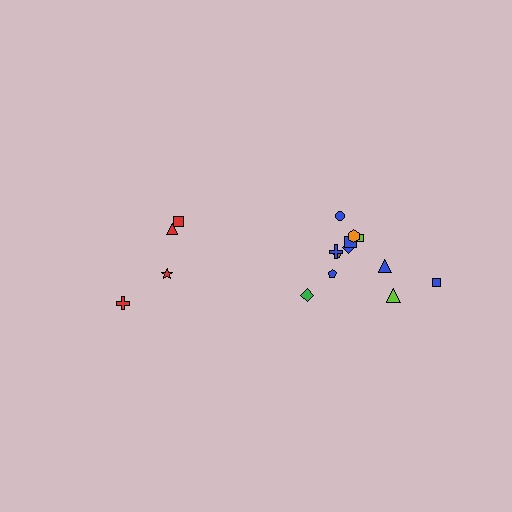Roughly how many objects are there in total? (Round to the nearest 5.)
Roughly 15 objects in total.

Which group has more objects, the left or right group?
The right group.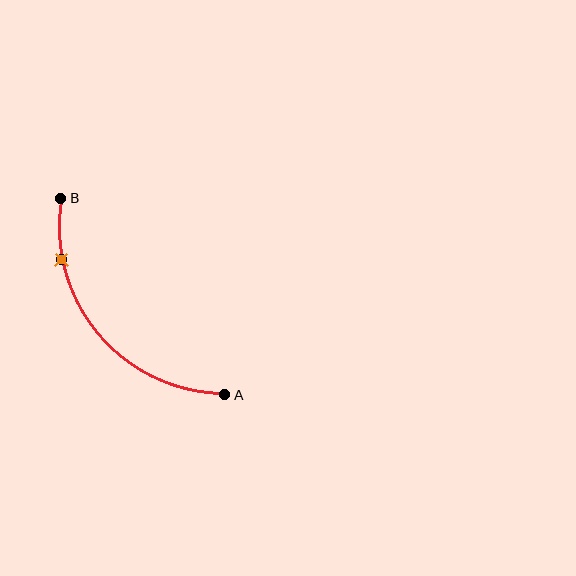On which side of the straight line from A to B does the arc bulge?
The arc bulges below and to the left of the straight line connecting A and B.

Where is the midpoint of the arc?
The arc midpoint is the point on the curve farthest from the straight line joining A and B. It sits below and to the left of that line.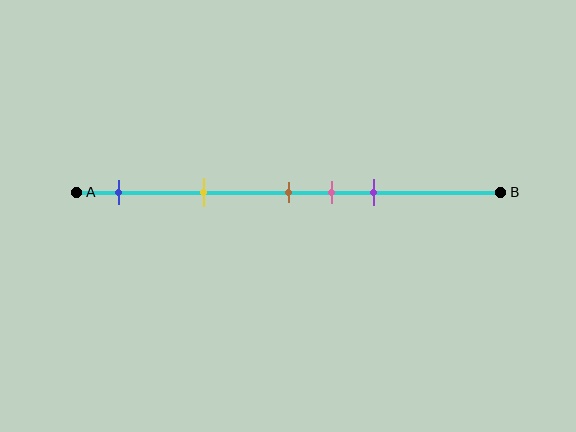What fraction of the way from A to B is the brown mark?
The brown mark is approximately 50% (0.5) of the way from A to B.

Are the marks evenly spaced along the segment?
No, the marks are not evenly spaced.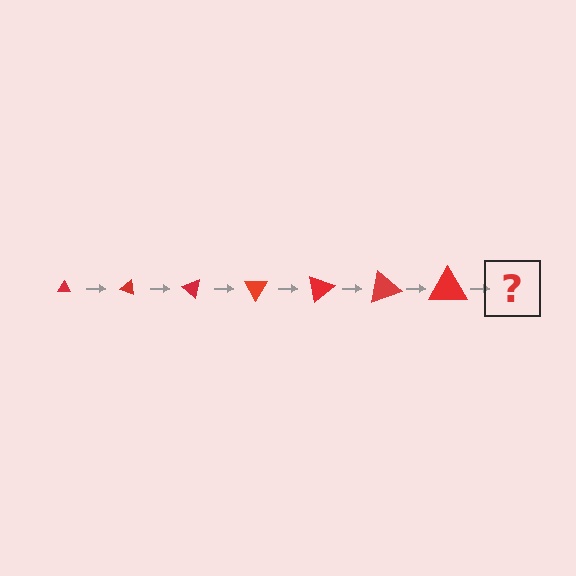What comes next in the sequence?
The next element should be a triangle, larger than the previous one and rotated 140 degrees from the start.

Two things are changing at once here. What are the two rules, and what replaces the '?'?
The two rules are that the triangle grows larger each step and it rotates 20 degrees each step. The '?' should be a triangle, larger than the previous one and rotated 140 degrees from the start.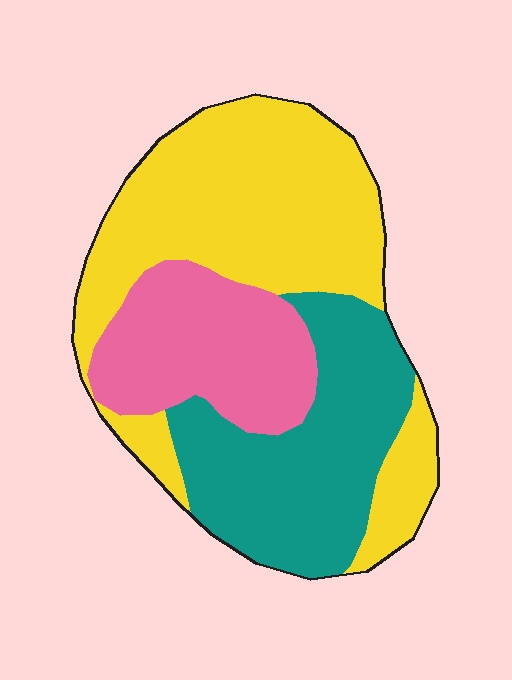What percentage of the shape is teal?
Teal takes up between a sixth and a third of the shape.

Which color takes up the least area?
Pink, at roughly 25%.